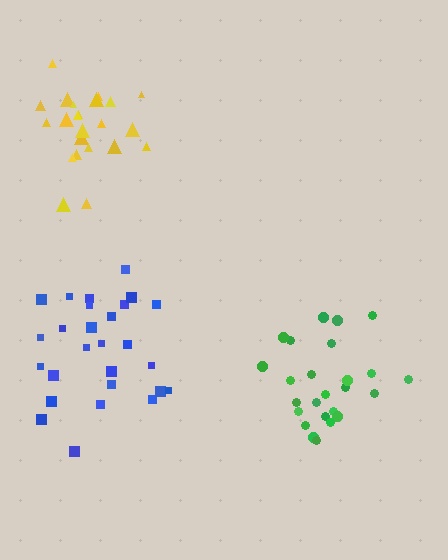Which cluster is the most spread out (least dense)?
Yellow.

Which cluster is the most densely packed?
Green.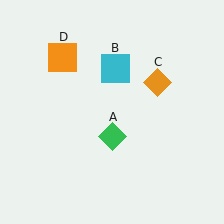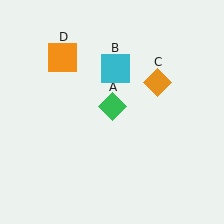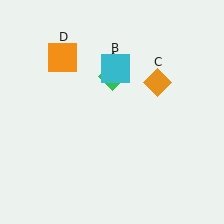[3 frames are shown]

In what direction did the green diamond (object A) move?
The green diamond (object A) moved up.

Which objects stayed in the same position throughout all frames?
Cyan square (object B) and orange diamond (object C) and orange square (object D) remained stationary.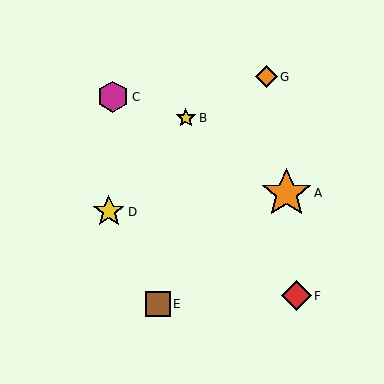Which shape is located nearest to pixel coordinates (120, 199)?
The yellow star (labeled D) at (109, 212) is nearest to that location.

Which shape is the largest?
The orange star (labeled A) is the largest.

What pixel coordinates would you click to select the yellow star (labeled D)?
Click at (109, 212) to select the yellow star D.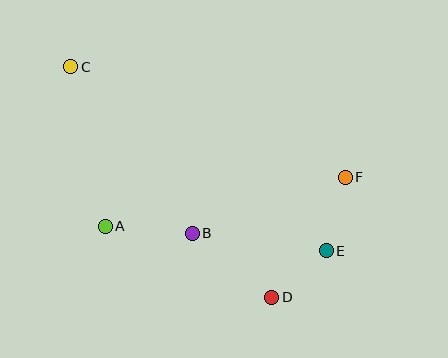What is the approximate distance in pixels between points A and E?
The distance between A and E is approximately 222 pixels.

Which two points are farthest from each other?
Points C and E are farthest from each other.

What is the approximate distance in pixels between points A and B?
The distance between A and B is approximately 87 pixels.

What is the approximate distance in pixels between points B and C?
The distance between B and C is approximately 206 pixels.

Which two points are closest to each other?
Points D and E are closest to each other.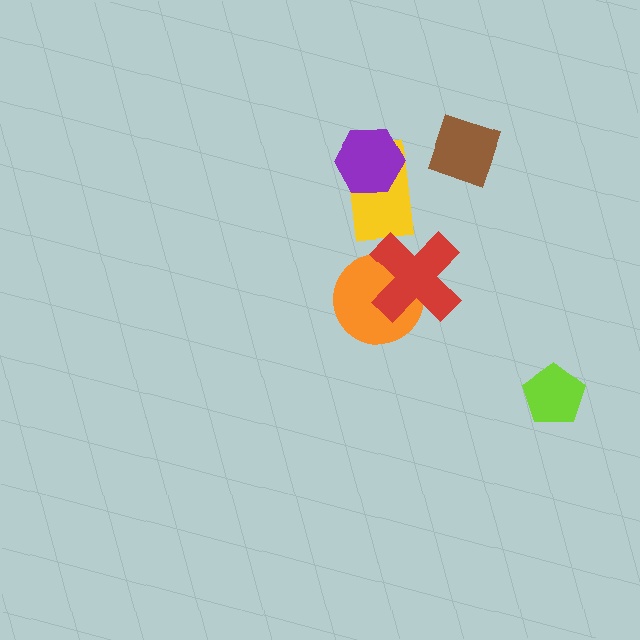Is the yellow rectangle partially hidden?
Yes, it is partially covered by another shape.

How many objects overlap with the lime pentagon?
0 objects overlap with the lime pentagon.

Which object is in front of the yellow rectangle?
The purple hexagon is in front of the yellow rectangle.